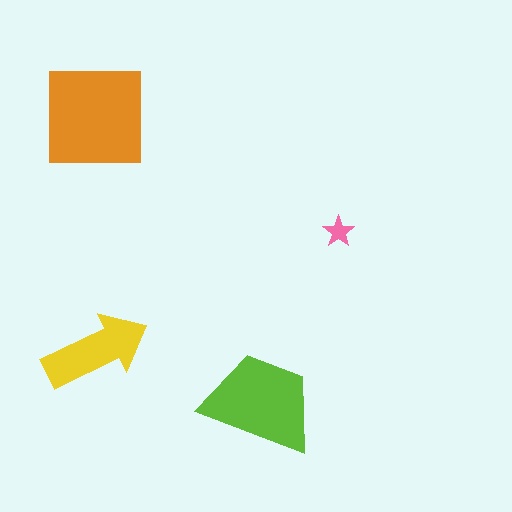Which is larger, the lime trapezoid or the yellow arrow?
The lime trapezoid.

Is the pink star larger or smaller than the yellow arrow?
Smaller.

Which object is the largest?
The orange square.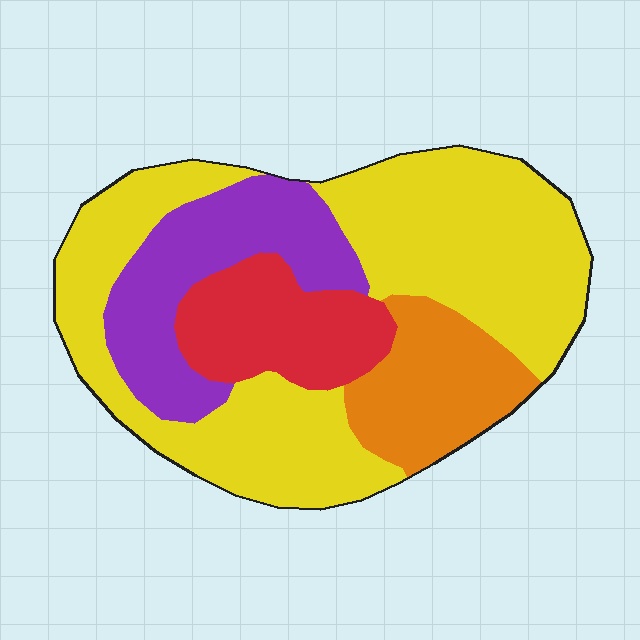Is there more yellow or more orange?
Yellow.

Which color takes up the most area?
Yellow, at roughly 55%.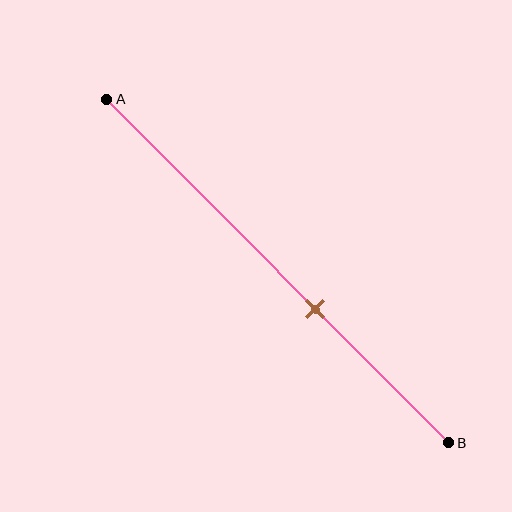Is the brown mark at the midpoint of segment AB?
No, the mark is at about 60% from A, not at the 50% midpoint.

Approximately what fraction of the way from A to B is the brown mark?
The brown mark is approximately 60% of the way from A to B.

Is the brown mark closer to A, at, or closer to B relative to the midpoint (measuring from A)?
The brown mark is closer to point B than the midpoint of segment AB.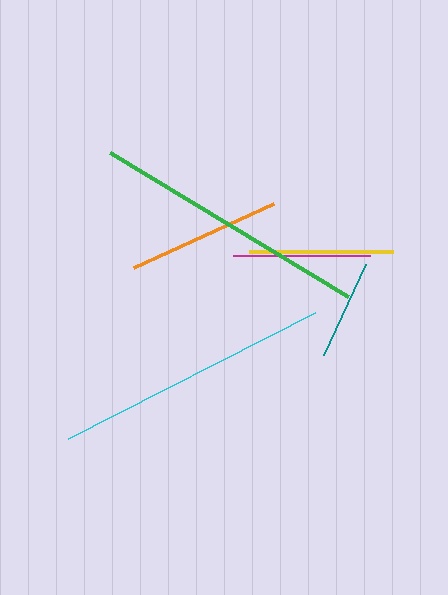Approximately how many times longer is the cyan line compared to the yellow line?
The cyan line is approximately 1.9 times the length of the yellow line.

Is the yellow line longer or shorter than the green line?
The green line is longer than the yellow line.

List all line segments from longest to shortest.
From longest to shortest: green, cyan, orange, yellow, magenta, teal.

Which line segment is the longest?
The green line is the longest at approximately 278 pixels.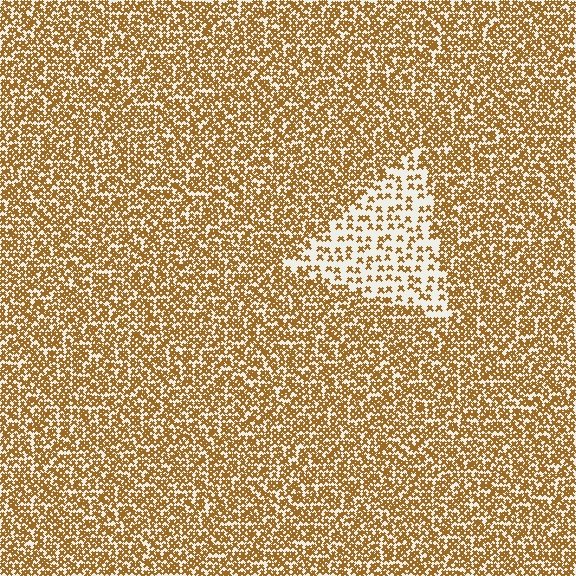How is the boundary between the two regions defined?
The boundary is defined by a change in element density (approximately 2.4x ratio). All elements are the same color, size, and shape.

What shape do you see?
I see a triangle.